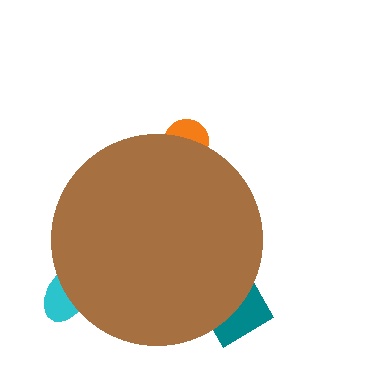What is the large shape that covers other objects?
A brown circle.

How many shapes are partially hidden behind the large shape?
3 shapes are partially hidden.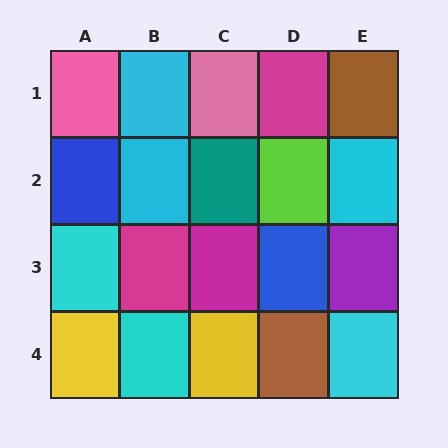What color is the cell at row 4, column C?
Yellow.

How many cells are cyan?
6 cells are cyan.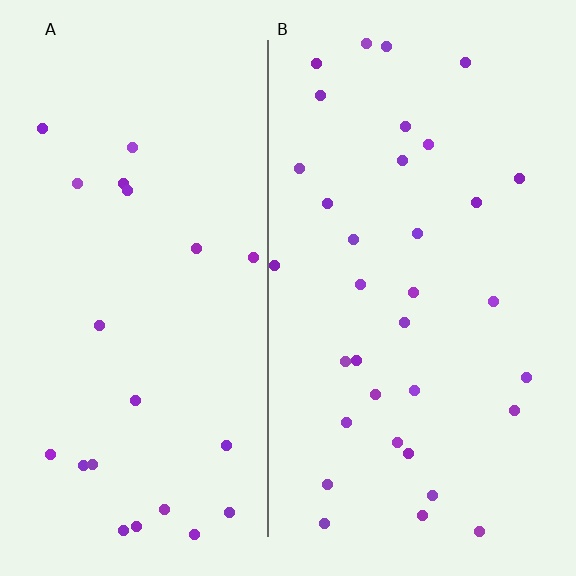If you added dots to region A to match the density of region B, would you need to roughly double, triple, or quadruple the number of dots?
Approximately double.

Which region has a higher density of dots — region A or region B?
B (the right).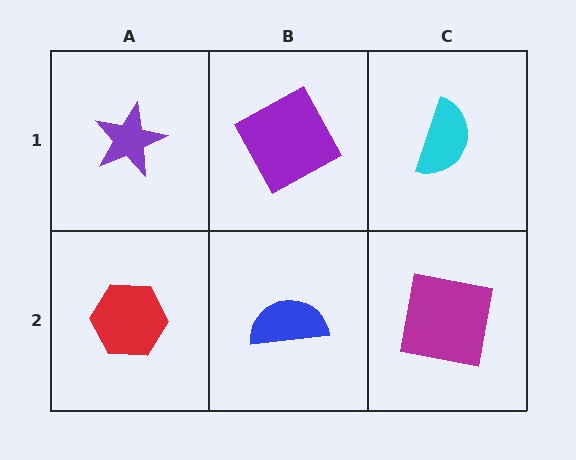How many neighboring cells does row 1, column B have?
3.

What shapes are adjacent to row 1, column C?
A magenta square (row 2, column C), a purple square (row 1, column B).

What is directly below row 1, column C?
A magenta square.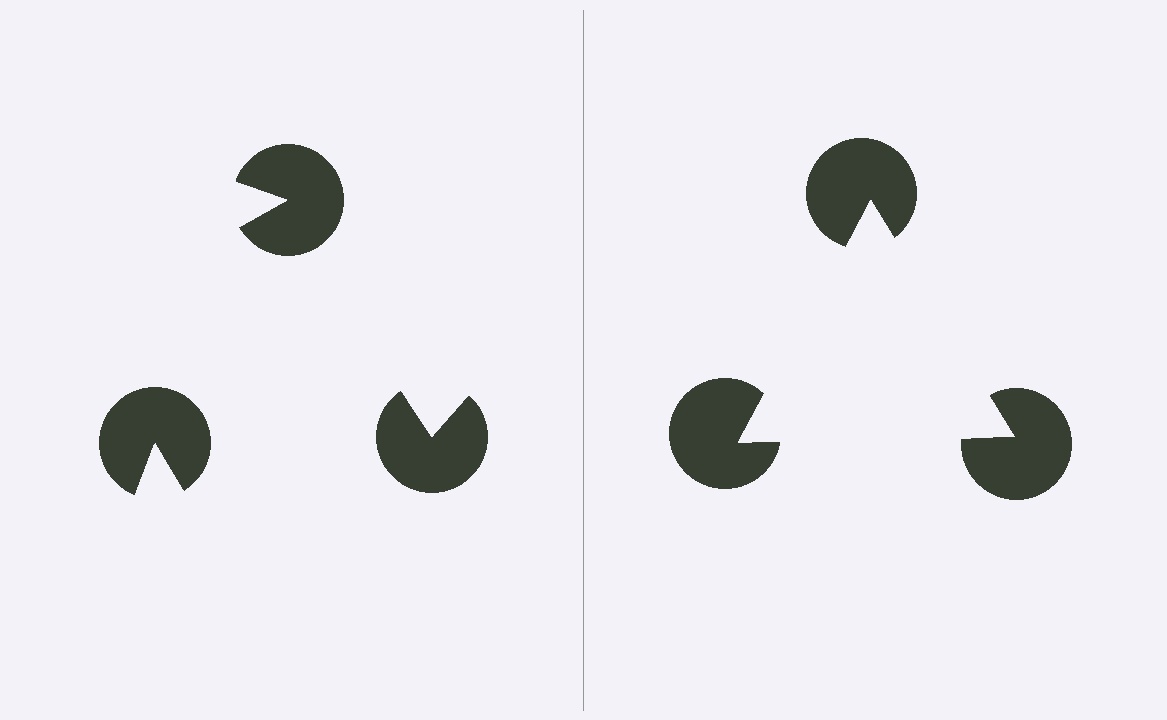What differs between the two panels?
The pac-man discs are positioned identically on both sides; only the wedge orientations differ. On the right they align to a triangle; on the left they are misaligned.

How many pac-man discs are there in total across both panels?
6 — 3 on each side.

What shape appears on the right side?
An illusory triangle.